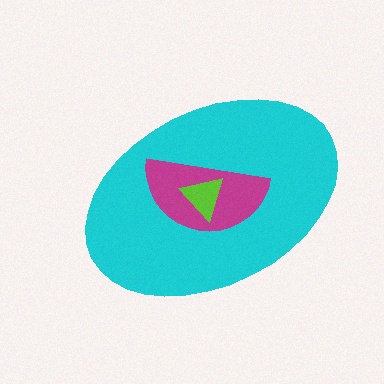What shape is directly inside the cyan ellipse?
The magenta semicircle.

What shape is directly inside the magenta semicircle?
The lime triangle.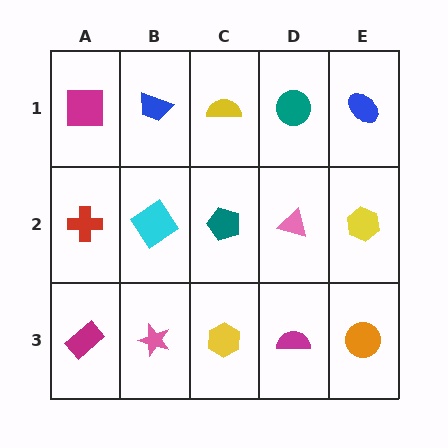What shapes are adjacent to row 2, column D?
A teal circle (row 1, column D), a magenta semicircle (row 3, column D), a teal pentagon (row 2, column C), a yellow hexagon (row 2, column E).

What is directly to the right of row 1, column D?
A blue ellipse.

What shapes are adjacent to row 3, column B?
A cyan diamond (row 2, column B), a magenta rectangle (row 3, column A), a yellow hexagon (row 3, column C).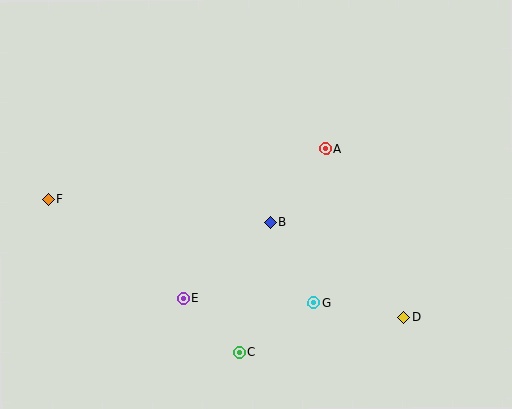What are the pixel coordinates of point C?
Point C is at (240, 352).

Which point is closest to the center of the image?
Point B at (270, 222) is closest to the center.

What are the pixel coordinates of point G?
Point G is at (314, 303).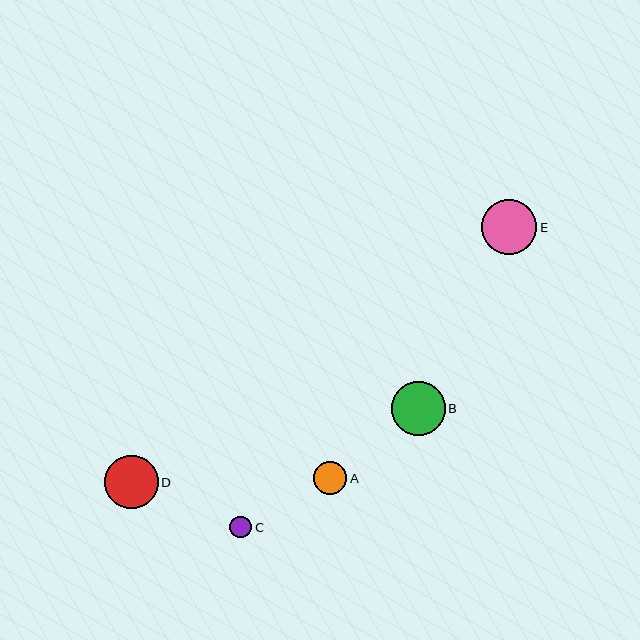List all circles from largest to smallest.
From largest to smallest: E, B, D, A, C.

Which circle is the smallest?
Circle C is the smallest with a size of approximately 22 pixels.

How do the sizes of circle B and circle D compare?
Circle B and circle D are approximately the same size.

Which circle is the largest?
Circle E is the largest with a size of approximately 55 pixels.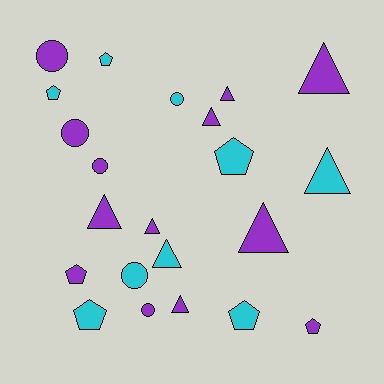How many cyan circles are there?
There are 2 cyan circles.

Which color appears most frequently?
Purple, with 13 objects.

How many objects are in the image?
There are 22 objects.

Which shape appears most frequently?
Triangle, with 9 objects.